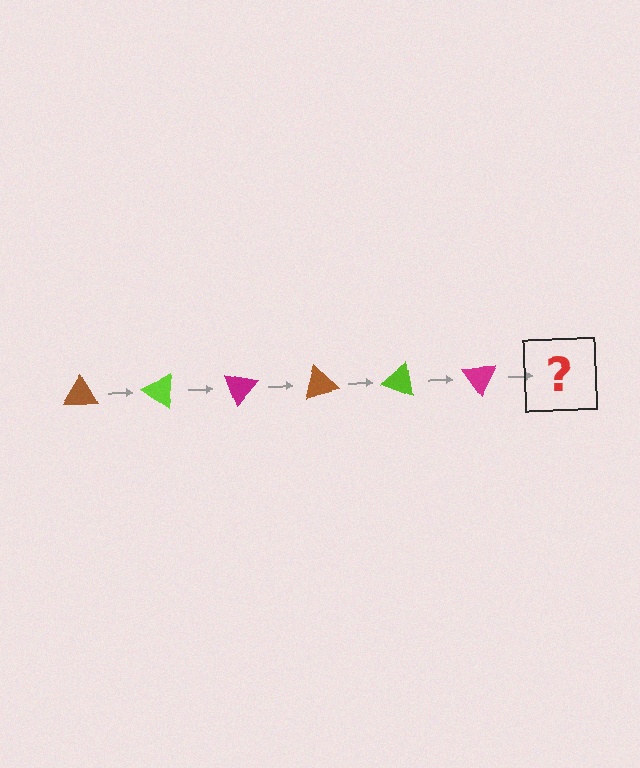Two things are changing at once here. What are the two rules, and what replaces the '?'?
The two rules are that it rotates 35 degrees each step and the color cycles through brown, lime, and magenta. The '?' should be a brown triangle, rotated 210 degrees from the start.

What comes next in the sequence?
The next element should be a brown triangle, rotated 210 degrees from the start.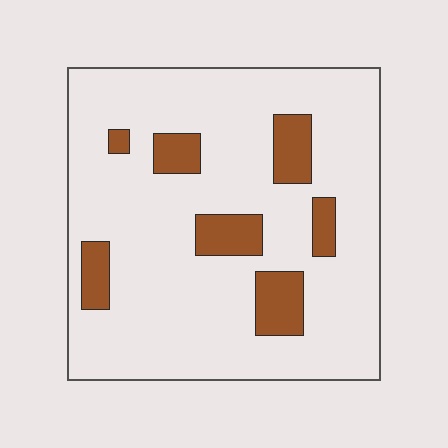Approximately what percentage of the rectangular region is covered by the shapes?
Approximately 15%.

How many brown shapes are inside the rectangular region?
7.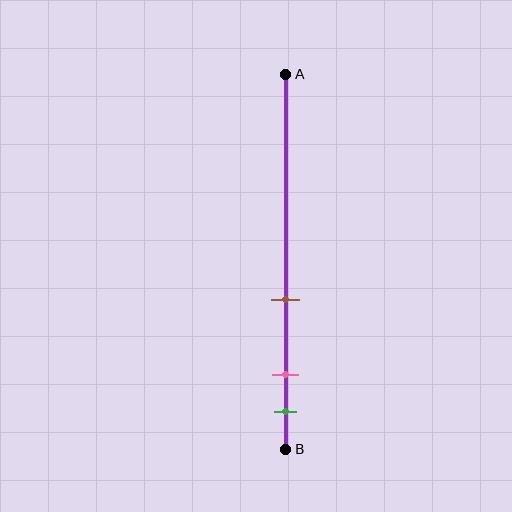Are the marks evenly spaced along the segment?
No, the marks are not evenly spaced.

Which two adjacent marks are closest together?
The pink and green marks are the closest adjacent pair.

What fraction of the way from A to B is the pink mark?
The pink mark is approximately 80% (0.8) of the way from A to B.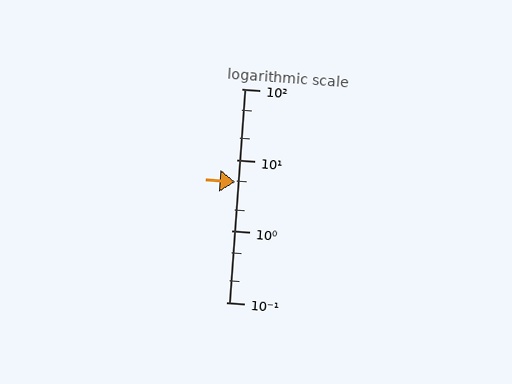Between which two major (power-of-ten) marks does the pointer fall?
The pointer is between 1 and 10.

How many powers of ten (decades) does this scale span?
The scale spans 3 decades, from 0.1 to 100.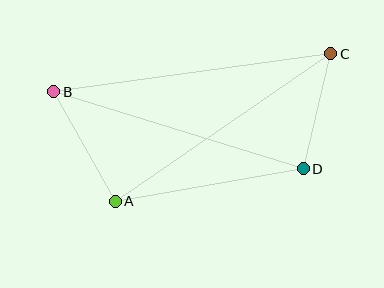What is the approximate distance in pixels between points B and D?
The distance between B and D is approximately 261 pixels.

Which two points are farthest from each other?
Points B and C are farthest from each other.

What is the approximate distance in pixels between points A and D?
The distance between A and D is approximately 191 pixels.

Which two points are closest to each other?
Points C and D are closest to each other.